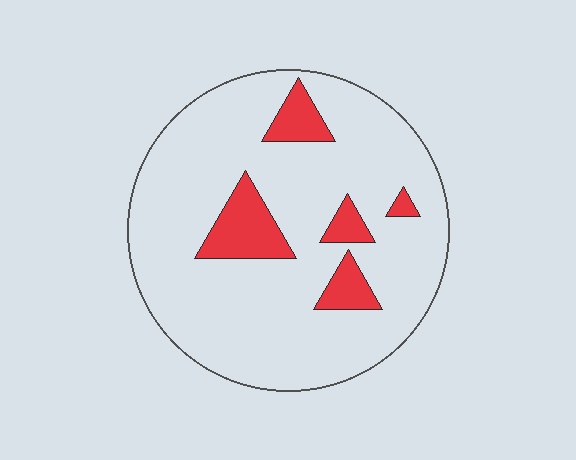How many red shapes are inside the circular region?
5.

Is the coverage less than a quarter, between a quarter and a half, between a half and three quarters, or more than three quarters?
Less than a quarter.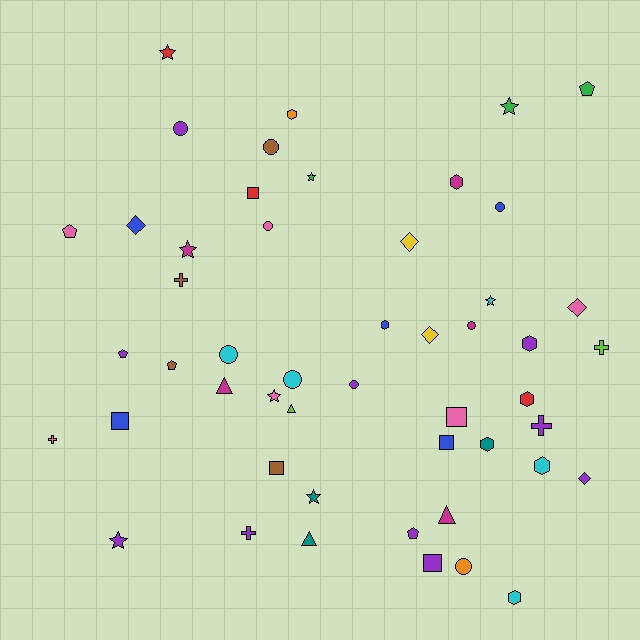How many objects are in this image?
There are 50 objects.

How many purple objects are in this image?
There are 10 purple objects.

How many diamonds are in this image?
There are 5 diamonds.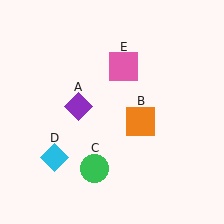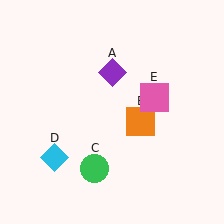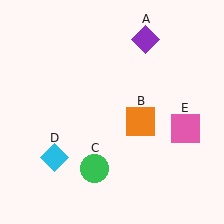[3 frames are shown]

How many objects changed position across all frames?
2 objects changed position: purple diamond (object A), pink square (object E).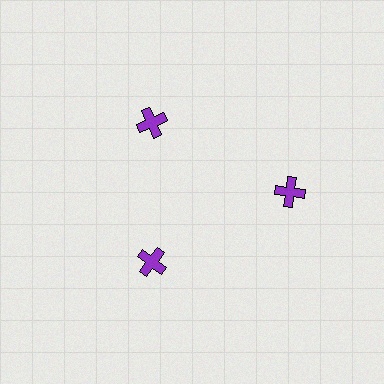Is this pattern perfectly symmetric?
No. The 3 purple crosses are arranged in a ring, but one element near the 3 o'clock position is pushed outward from the center, breaking the 3-fold rotational symmetry.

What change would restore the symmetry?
The symmetry would be restored by moving it inward, back onto the ring so that all 3 crosses sit at equal angles and equal distance from the center.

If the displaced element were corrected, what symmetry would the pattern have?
It would have 3-fold rotational symmetry — the pattern would map onto itself every 120 degrees.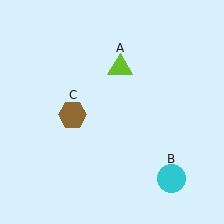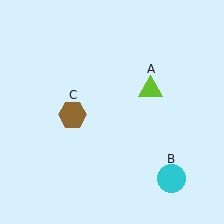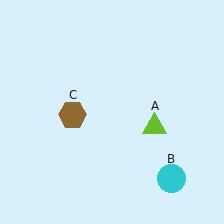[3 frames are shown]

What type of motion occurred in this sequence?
The lime triangle (object A) rotated clockwise around the center of the scene.